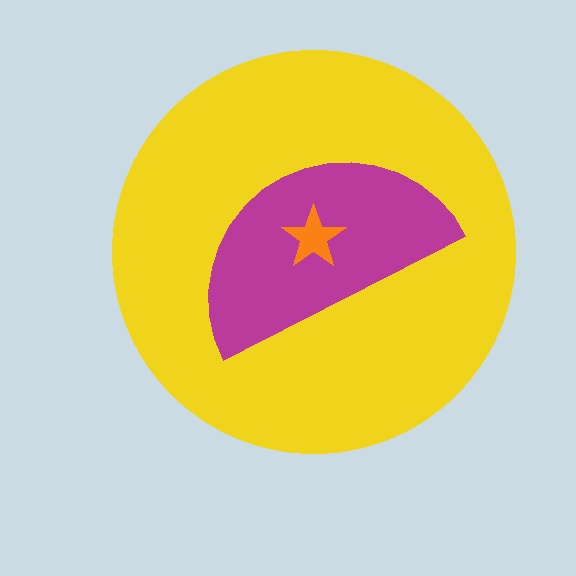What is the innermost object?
The orange star.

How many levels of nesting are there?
3.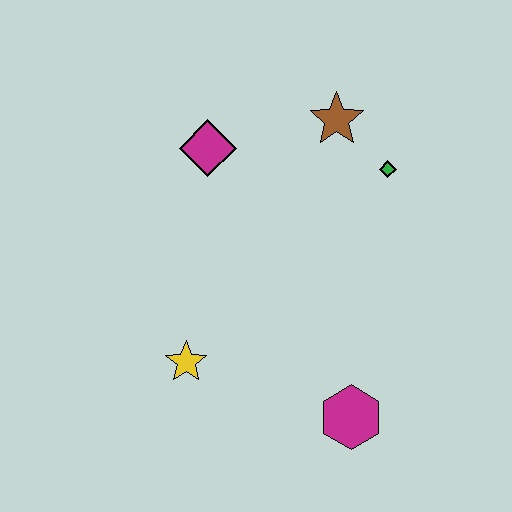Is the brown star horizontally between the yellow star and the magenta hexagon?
Yes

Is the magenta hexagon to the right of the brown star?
Yes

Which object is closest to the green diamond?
The brown star is closest to the green diamond.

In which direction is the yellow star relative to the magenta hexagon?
The yellow star is to the left of the magenta hexagon.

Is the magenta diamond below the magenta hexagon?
No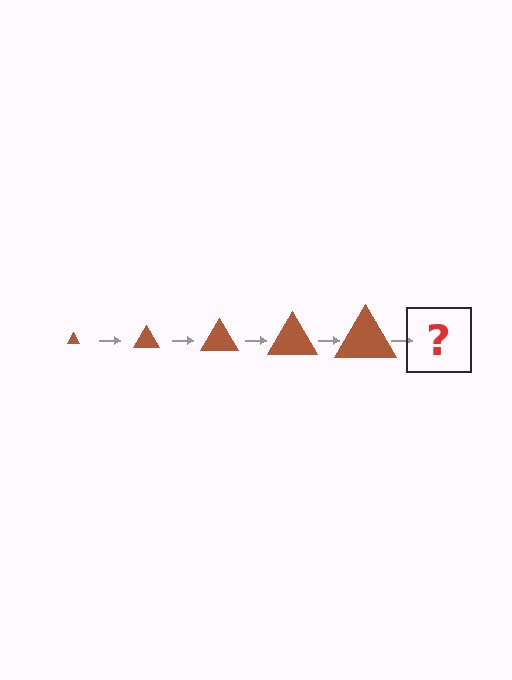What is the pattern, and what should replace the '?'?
The pattern is that the triangle gets progressively larger each step. The '?' should be a brown triangle, larger than the previous one.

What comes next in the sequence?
The next element should be a brown triangle, larger than the previous one.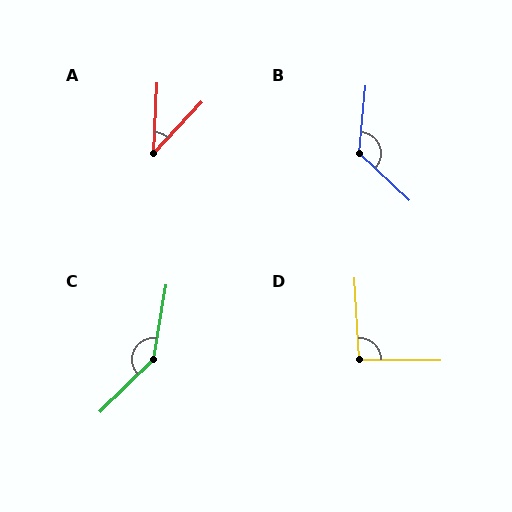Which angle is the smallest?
A, at approximately 40 degrees.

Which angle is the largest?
C, at approximately 144 degrees.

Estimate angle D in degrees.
Approximately 94 degrees.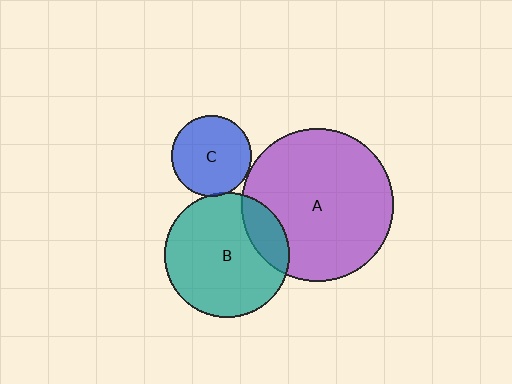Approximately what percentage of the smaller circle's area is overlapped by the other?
Approximately 5%.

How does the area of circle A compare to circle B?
Approximately 1.5 times.